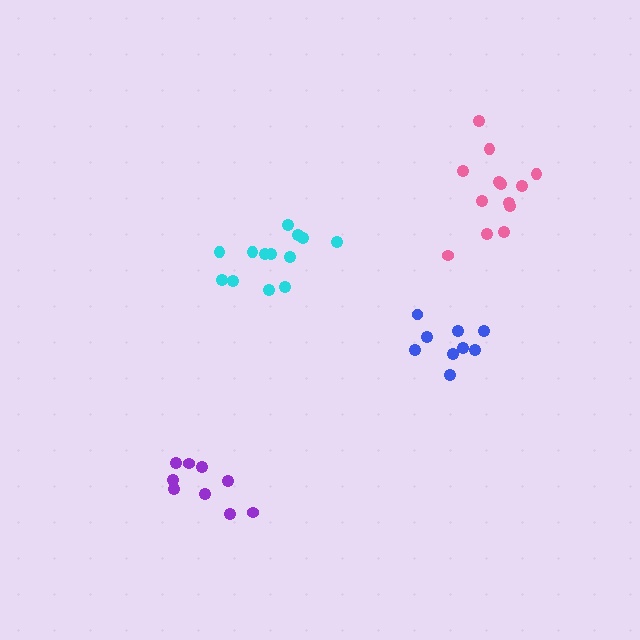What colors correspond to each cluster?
The clusters are colored: blue, pink, purple, cyan.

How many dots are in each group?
Group 1: 9 dots, Group 2: 13 dots, Group 3: 9 dots, Group 4: 13 dots (44 total).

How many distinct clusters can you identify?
There are 4 distinct clusters.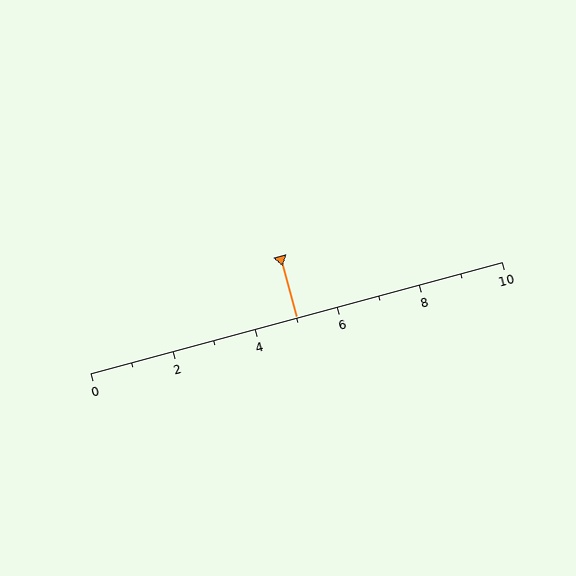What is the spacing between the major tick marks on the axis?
The major ticks are spaced 2 apart.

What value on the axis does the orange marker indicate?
The marker indicates approximately 5.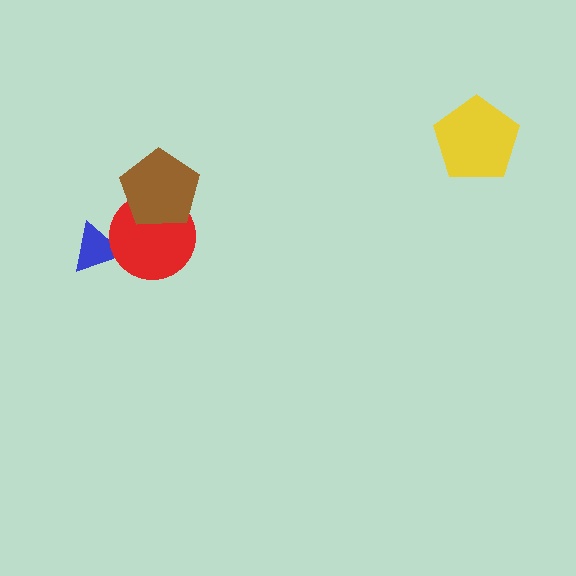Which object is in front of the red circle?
The brown pentagon is in front of the red circle.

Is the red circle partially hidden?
Yes, it is partially covered by another shape.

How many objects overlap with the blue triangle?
1 object overlaps with the blue triangle.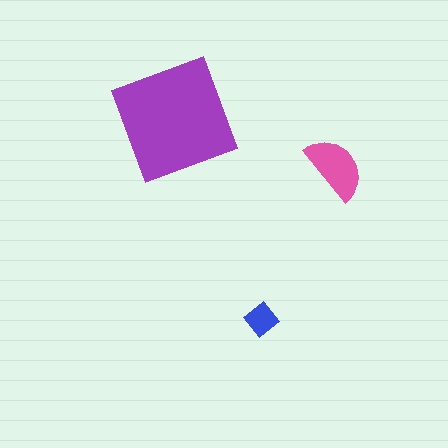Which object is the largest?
The purple square.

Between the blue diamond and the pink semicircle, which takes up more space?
The pink semicircle.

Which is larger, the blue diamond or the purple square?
The purple square.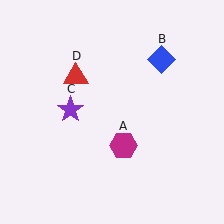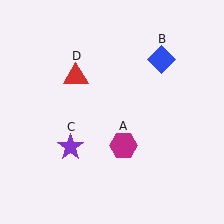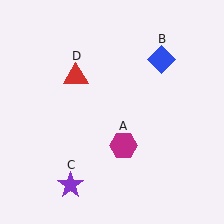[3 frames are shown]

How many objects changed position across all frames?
1 object changed position: purple star (object C).